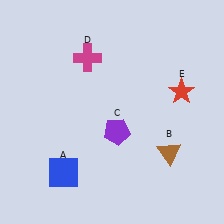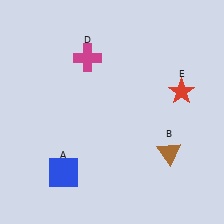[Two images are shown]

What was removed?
The purple pentagon (C) was removed in Image 2.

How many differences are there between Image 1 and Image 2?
There is 1 difference between the two images.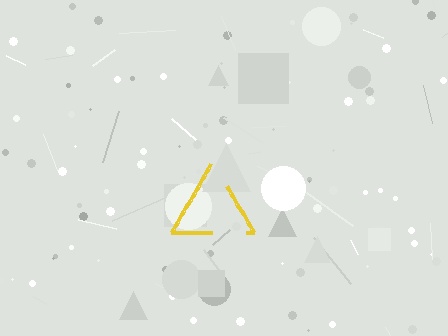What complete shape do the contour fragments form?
The contour fragments form a triangle.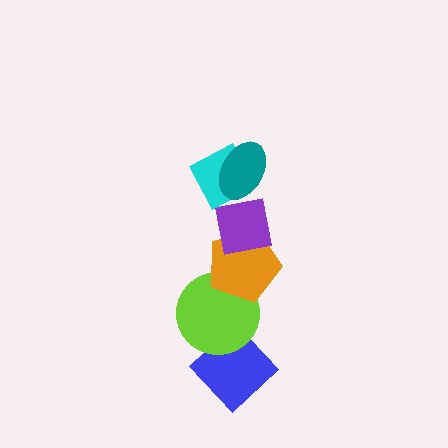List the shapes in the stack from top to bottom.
From top to bottom: the teal ellipse, the cyan diamond, the purple square, the orange pentagon, the lime circle, the blue diamond.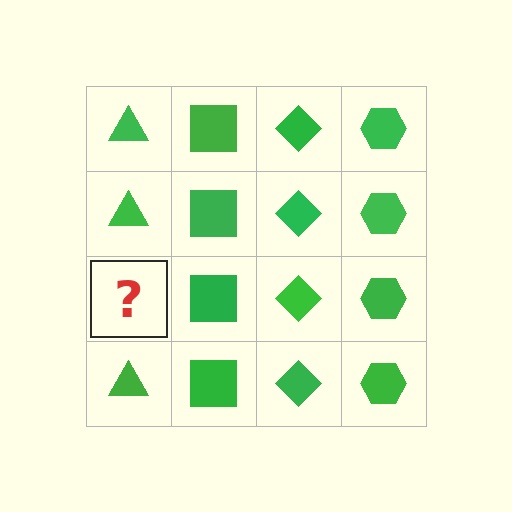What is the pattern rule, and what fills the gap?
The rule is that each column has a consistent shape. The gap should be filled with a green triangle.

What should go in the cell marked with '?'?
The missing cell should contain a green triangle.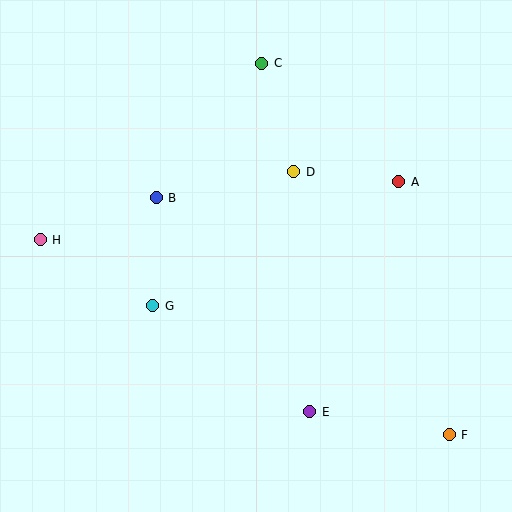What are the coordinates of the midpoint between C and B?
The midpoint between C and B is at (209, 130).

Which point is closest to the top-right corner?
Point A is closest to the top-right corner.